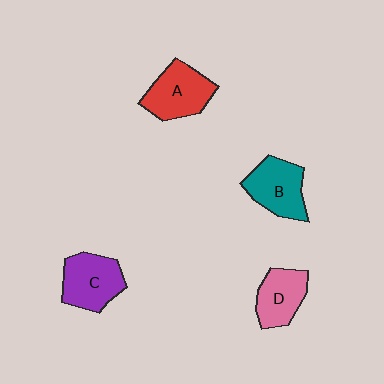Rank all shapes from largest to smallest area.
From largest to smallest: A (red), C (purple), B (teal), D (pink).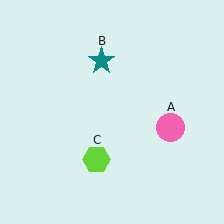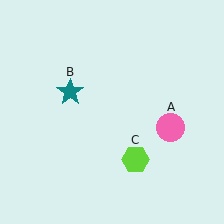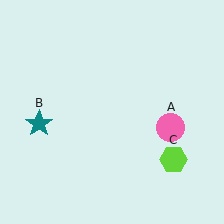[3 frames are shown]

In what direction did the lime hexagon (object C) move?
The lime hexagon (object C) moved right.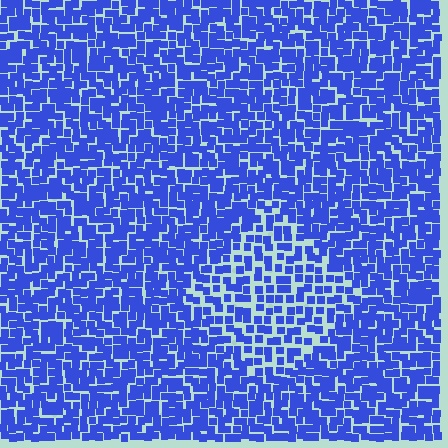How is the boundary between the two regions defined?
The boundary is defined by a change in element density (approximately 1.6x ratio). All elements are the same color, size, and shape.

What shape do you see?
I see a diamond.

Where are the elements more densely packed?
The elements are more densely packed outside the diamond boundary.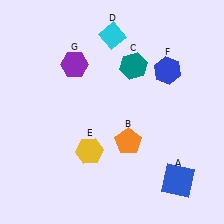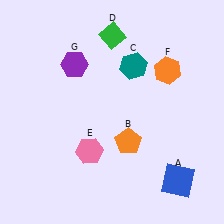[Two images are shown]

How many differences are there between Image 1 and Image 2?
There are 3 differences between the two images.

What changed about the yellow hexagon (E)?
In Image 1, E is yellow. In Image 2, it changed to pink.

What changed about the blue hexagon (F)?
In Image 1, F is blue. In Image 2, it changed to orange.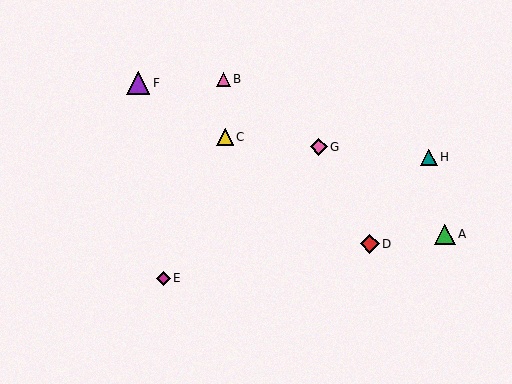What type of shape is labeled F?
Shape F is a purple triangle.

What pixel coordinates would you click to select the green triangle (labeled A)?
Click at (445, 234) to select the green triangle A.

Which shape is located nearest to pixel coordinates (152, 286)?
The magenta diamond (labeled E) at (163, 278) is nearest to that location.